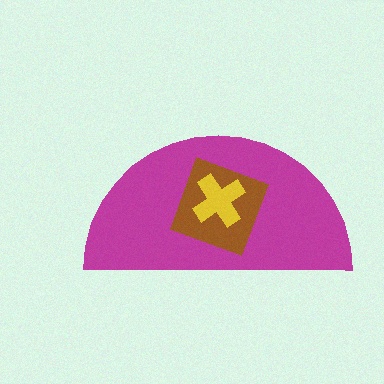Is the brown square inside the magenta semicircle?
Yes.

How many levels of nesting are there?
3.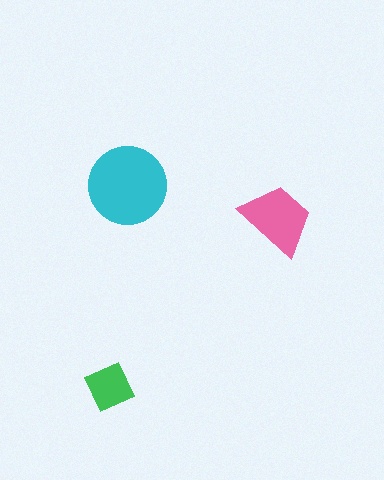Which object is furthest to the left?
The green square is leftmost.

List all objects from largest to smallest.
The cyan circle, the pink trapezoid, the green square.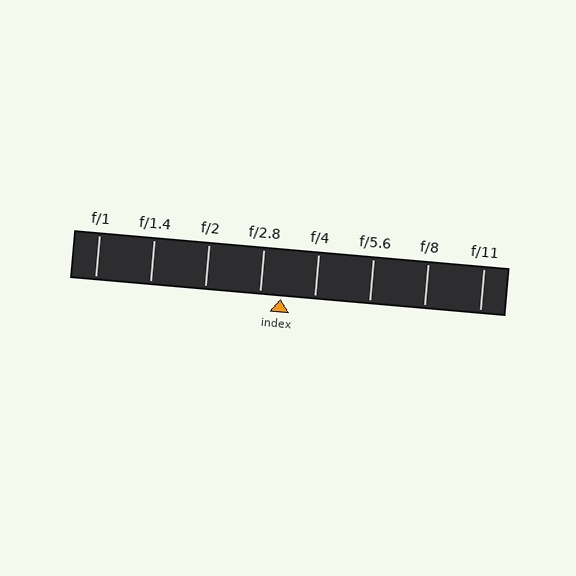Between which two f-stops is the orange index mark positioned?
The index mark is between f/2.8 and f/4.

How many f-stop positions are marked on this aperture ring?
There are 8 f-stop positions marked.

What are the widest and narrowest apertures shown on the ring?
The widest aperture shown is f/1 and the narrowest is f/11.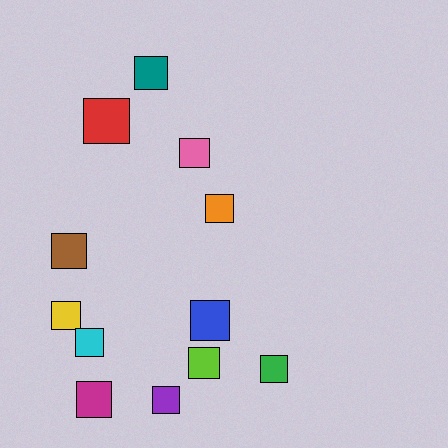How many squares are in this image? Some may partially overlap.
There are 12 squares.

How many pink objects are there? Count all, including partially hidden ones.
There is 1 pink object.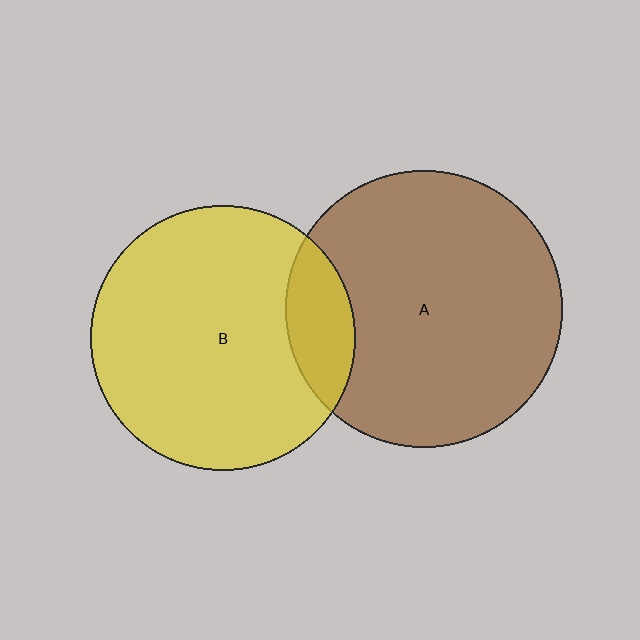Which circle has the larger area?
Circle A (brown).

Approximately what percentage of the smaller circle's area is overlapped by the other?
Approximately 15%.